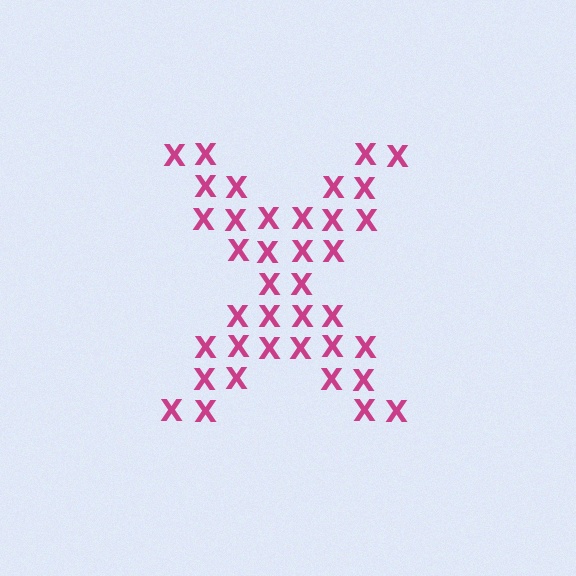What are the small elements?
The small elements are letter X's.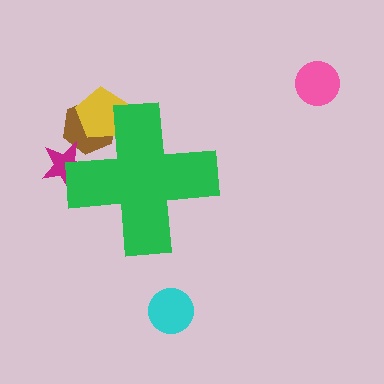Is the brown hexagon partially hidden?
Yes, the brown hexagon is partially hidden behind the green cross.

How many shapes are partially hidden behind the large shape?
3 shapes are partially hidden.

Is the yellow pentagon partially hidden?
Yes, the yellow pentagon is partially hidden behind the green cross.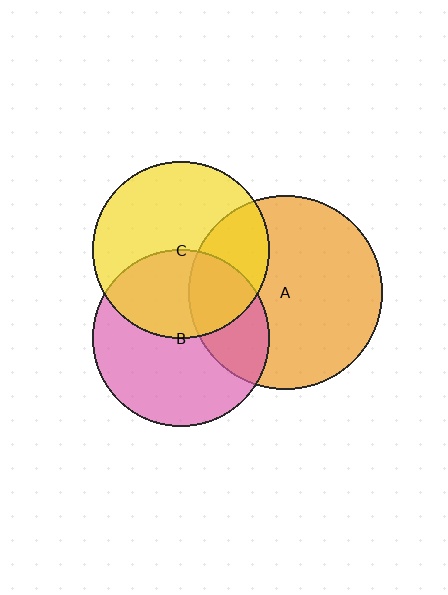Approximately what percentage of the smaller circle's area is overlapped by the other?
Approximately 30%.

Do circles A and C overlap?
Yes.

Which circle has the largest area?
Circle A (orange).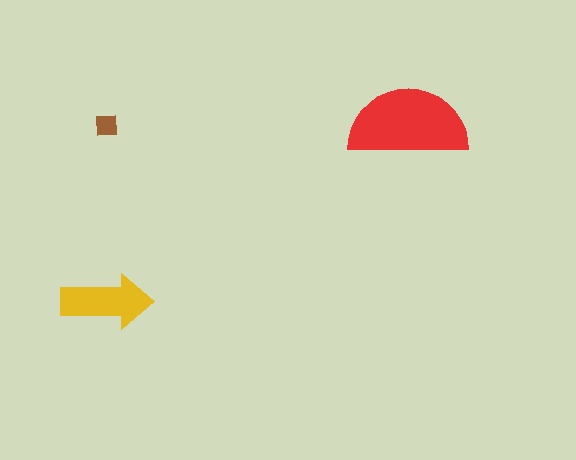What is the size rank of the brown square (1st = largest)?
3rd.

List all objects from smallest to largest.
The brown square, the yellow arrow, the red semicircle.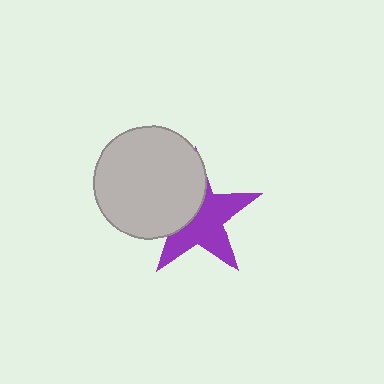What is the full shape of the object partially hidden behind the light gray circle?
The partially hidden object is a purple star.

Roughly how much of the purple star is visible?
About half of it is visible (roughly 59%).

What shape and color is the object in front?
The object in front is a light gray circle.